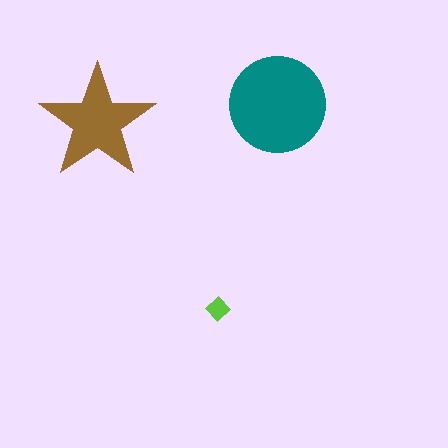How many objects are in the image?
There are 3 objects in the image.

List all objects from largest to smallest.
The teal circle, the brown star, the lime diamond.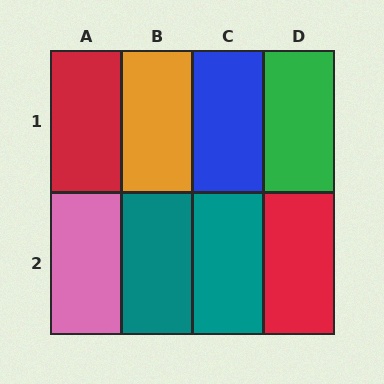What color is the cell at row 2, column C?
Teal.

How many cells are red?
2 cells are red.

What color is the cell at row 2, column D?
Red.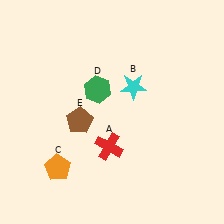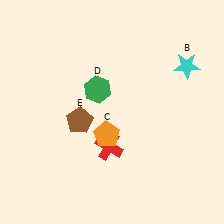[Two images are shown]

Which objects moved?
The objects that moved are: the cyan star (B), the orange pentagon (C).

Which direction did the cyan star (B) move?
The cyan star (B) moved right.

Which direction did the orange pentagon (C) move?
The orange pentagon (C) moved right.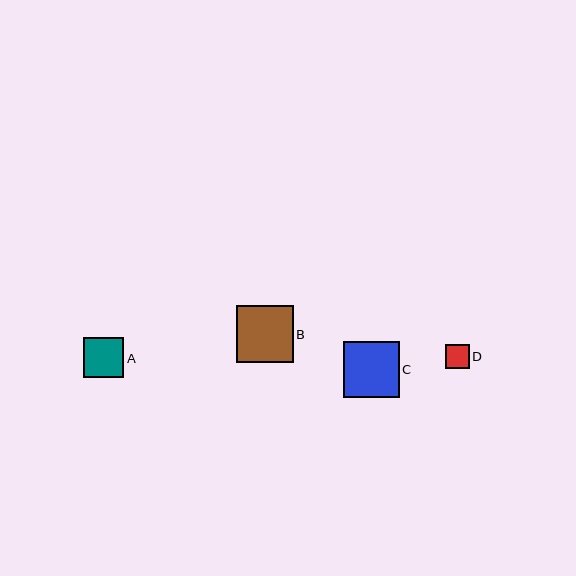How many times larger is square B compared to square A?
Square B is approximately 1.4 times the size of square A.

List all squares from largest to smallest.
From largest to smallest: B, C, A, D.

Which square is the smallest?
Square D is the smallest with a size of approximately 24 pixels.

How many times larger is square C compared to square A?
Square C is approximately 1.4 times the size of square A.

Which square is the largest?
Square B is the largest with a size of approximately 57 pixels.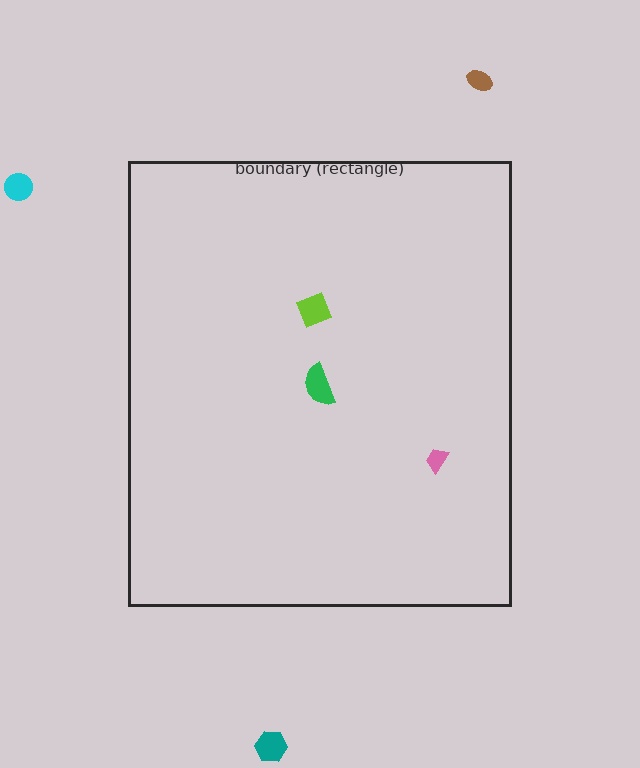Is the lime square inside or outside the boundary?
Inside.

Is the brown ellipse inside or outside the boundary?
Outside.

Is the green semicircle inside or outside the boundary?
Inside.